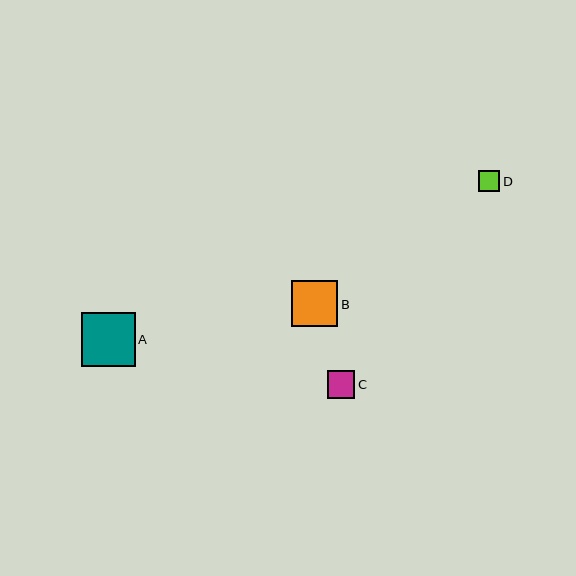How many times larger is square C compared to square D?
Square C is approximately 1.3 times the size of square D.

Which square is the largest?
Square A is the largest with a size of approximately 54 pixels.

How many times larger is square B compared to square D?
Square B is approximately 2.1 times the size of square D.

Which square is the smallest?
Square D is the smallest with a size of approximately 21 pixels.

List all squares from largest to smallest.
From largest to smallest: A, B, C, D.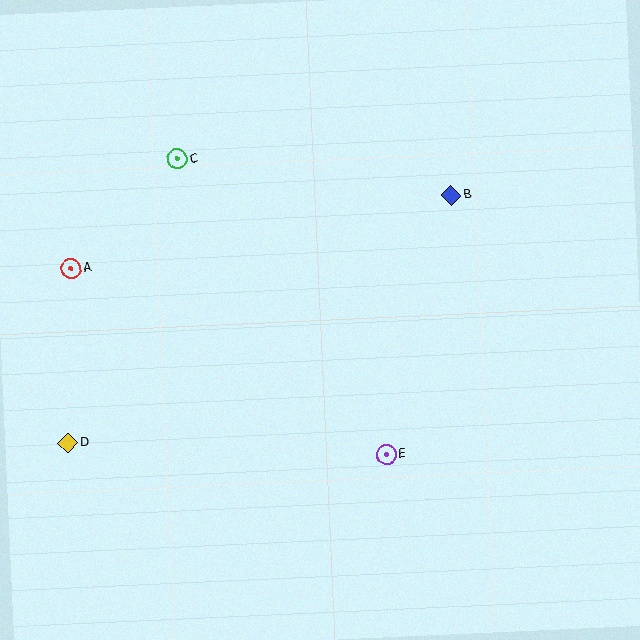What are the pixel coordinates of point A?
Point A is at (71, 268).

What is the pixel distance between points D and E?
The distance between D and E is 319 pixels.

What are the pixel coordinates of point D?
Point D is at (68, 443).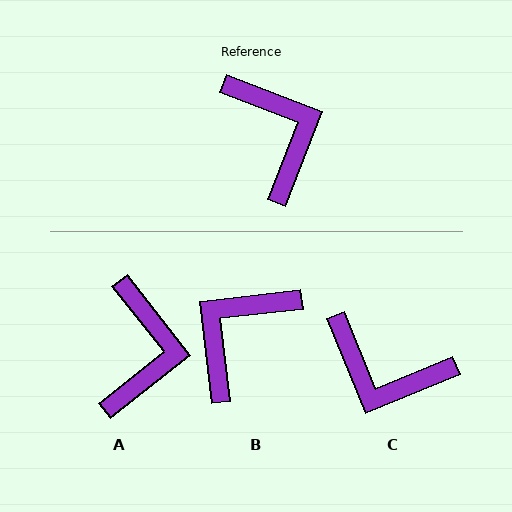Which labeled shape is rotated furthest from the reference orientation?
C, about 137 degrees away.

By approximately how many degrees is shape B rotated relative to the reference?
Approximately 118 degrees counter-clockwise.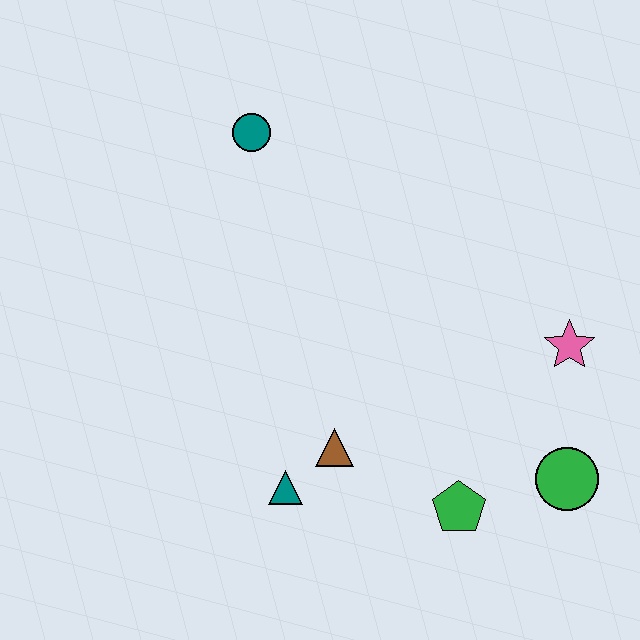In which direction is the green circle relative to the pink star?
The green circle is below the pink star.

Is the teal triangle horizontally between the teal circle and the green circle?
Yes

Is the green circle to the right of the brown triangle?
Yes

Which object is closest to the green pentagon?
The green circle is closest to the green pentagon.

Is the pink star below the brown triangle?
No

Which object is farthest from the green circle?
The teal circle is farthest from the green circle.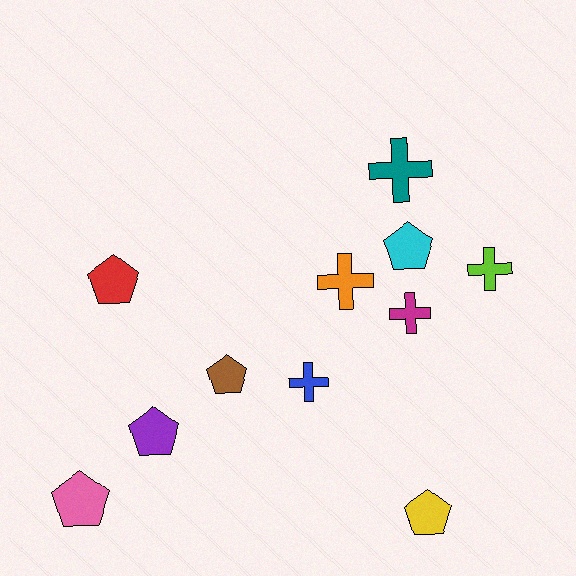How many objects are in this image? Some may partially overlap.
There are 11 objects.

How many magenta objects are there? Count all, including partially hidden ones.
There is 1 magenta object.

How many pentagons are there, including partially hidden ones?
There are 6 pentagons.